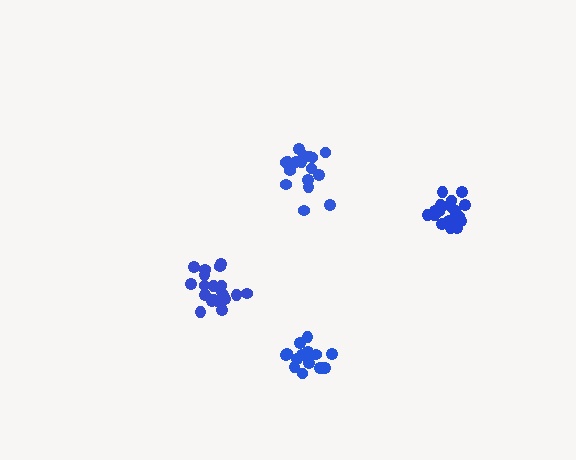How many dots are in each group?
Group 1: 20 dots, Group 2: 20 dots, Group 3: 19 dots, Group 4: 15 dots (74 total).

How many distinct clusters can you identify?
There are 4 distinct clusters.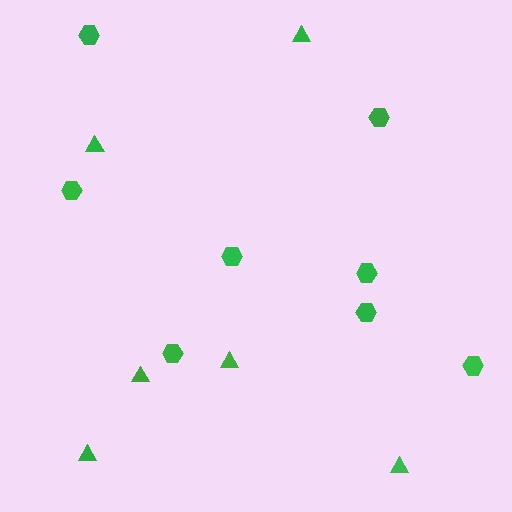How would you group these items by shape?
There are 2 groups: one group of hexagons (8) and one group of triangles (6).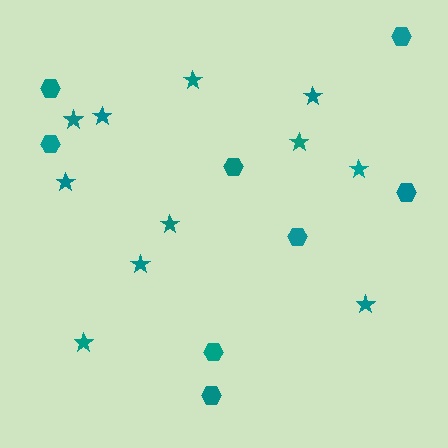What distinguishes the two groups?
There are 2 groups: one group of hexagons (8) and one group of stars (11).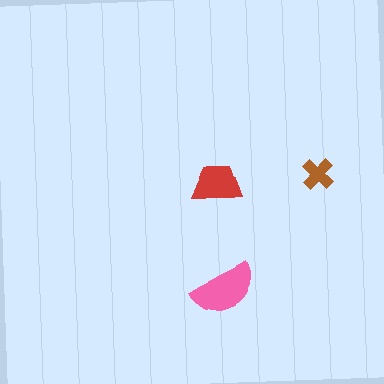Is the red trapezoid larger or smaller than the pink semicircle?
Smaller.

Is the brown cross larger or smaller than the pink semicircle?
Smaller.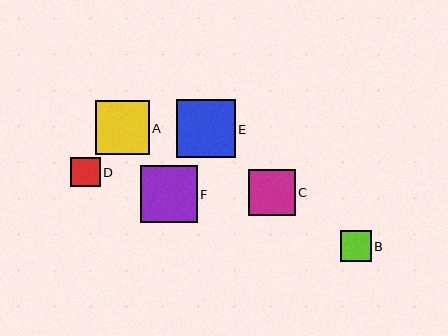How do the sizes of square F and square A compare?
Square F and square A are approximately the same size.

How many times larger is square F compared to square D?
Square F is approximately 1.9 times the size of square D.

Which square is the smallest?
Square D is the smallest with a size of approximately 29 pixels.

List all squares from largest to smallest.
From largest to smallest: E, F, A, C, B, D.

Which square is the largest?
Square E is the largest with a size of approximately 58 pixels.